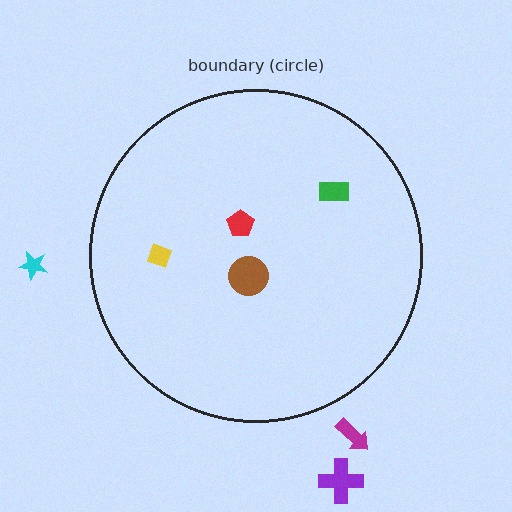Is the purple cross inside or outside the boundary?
Outside.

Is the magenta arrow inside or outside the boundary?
Outside.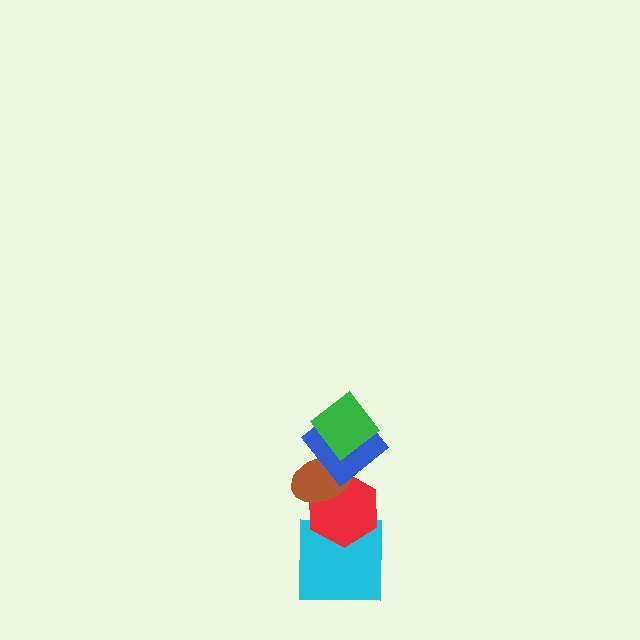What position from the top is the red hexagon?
The red hexagon is 4th from the top.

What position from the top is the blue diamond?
The blue diamond is 2nd from the top.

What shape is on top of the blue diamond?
The green diamond is on top of the blue diamond.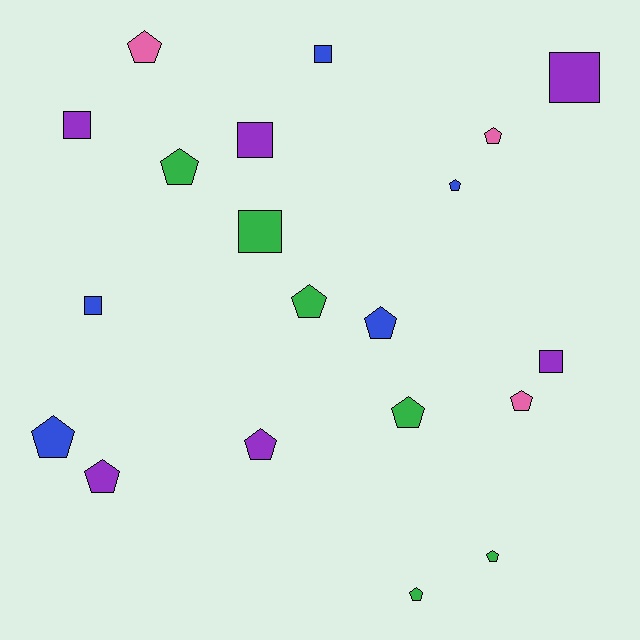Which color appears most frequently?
Purple, with 6 objects.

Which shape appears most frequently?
Pentagon, with 13 objects.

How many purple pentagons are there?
There are 2 purple pentagons.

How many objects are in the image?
There are 20 objects.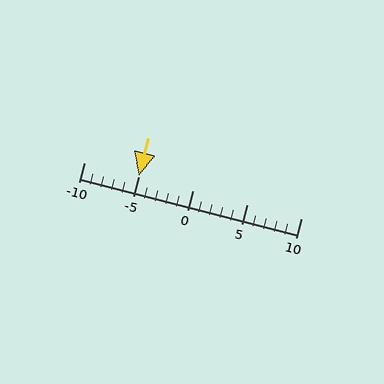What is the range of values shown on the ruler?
The ruler shows values from -10 to 10.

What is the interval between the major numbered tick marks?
The major tick marks are spaced 5 units apart.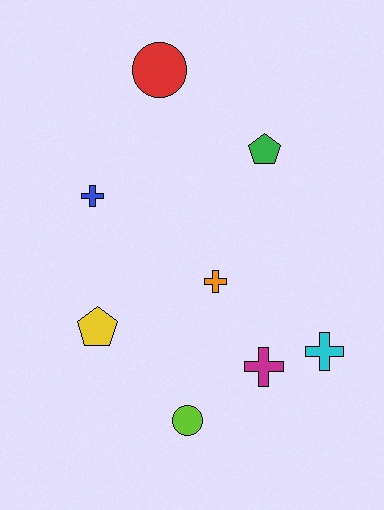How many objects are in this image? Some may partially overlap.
There are 8 objects.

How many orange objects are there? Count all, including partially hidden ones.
There is 1 orange object.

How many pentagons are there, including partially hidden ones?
There are 2 pentagons.